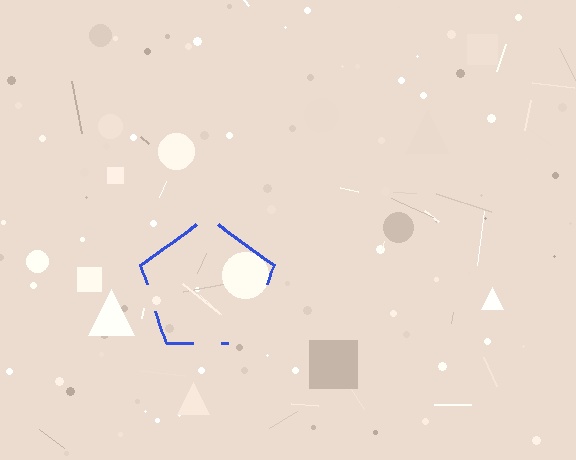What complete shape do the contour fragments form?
The contour fragments form a pentagon.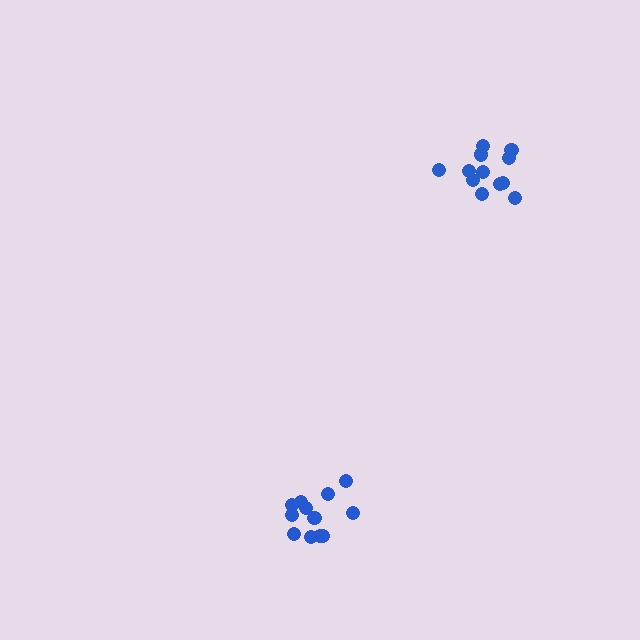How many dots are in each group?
Group 1: 12 dots, Group 2: 12 dots (24 total).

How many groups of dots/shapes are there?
There are 2 groups.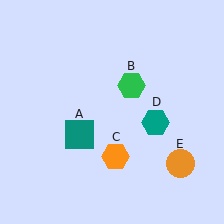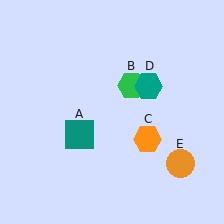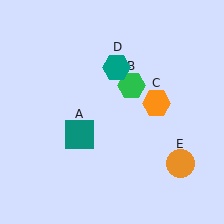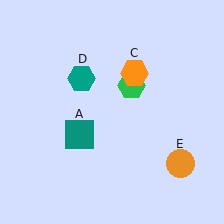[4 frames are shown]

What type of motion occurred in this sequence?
The orange hexagon (object C), teal hexagon (object D) rotated counterclockwise around the center of the scene.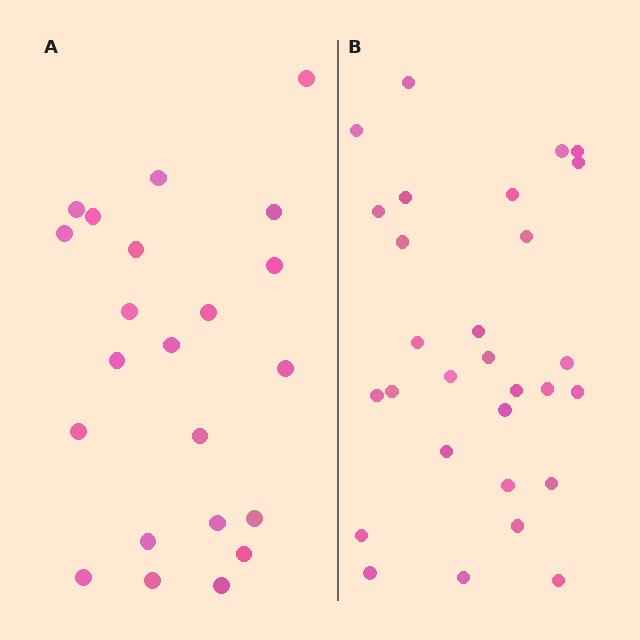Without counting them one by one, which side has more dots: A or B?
Region B (the right region) has more dots.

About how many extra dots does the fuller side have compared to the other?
Region B has roughly 8 or so more dots than region A.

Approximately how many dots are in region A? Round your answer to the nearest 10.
About 20 dots. (The exact count is 22, which rounds to 20.)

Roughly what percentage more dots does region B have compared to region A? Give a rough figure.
About 30% more.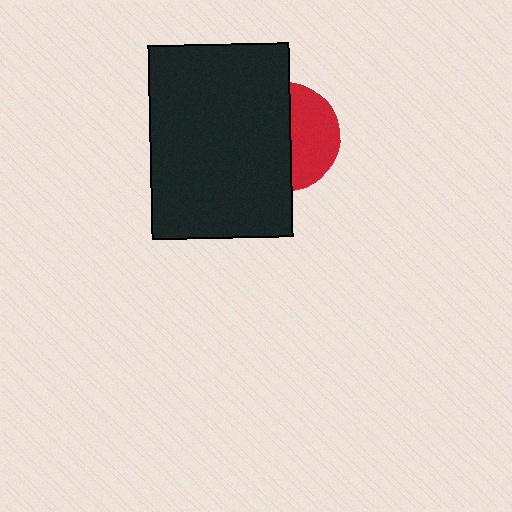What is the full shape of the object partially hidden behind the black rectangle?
The partially hidden object is a red circle.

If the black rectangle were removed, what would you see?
You would see the complete red circle.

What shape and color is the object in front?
The object in front is a black rectangle.